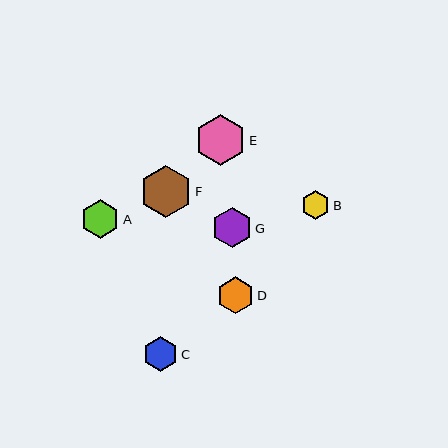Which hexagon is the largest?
Hexagon F is the largest with a size of approximately 52 pixels.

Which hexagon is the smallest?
Hexagon B is the smallest with a size of approximately 28 pixels.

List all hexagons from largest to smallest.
From largest to smallest: F, E, G, A, D, C, B.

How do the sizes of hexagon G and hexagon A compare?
Hexagon G and hexagon A are approximately the same size.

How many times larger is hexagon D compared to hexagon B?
Hexagon D is approximately 1.3 times the size of hexagon B.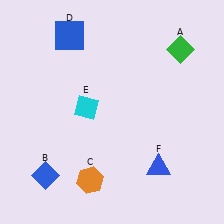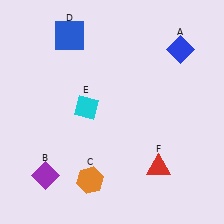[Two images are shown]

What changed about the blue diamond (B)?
In Image 1, B is blue. In Image 2, it changed to purple.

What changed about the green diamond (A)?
In Image 1, A is green. In Image 2, it changed to blue.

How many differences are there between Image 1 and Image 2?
There are 3 differences between the two images.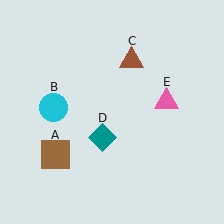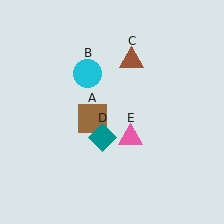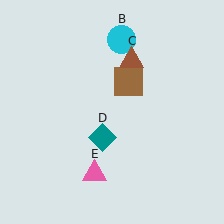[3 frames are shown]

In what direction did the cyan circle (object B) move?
The cyan circle (object B) moved up and to the right.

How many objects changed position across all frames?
3 objects changed position: brown square (object A), cyan circle (object B), pink triangle (object E).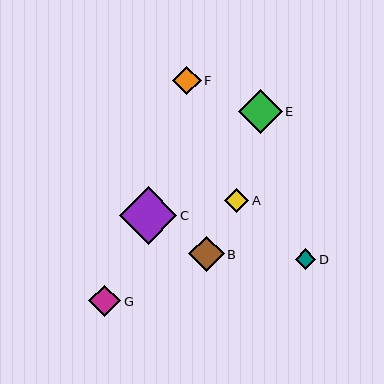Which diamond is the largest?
Diamond C is the largest with a size of approximately 58 pixels.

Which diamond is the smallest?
Diamond D is the smallest with a size of approximately 21 pixels.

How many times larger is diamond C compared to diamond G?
Diamond C is approximately 1.8 times the size of diamond G.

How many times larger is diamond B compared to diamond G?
Diamond B is approximately 1.1 times the size of diamond G.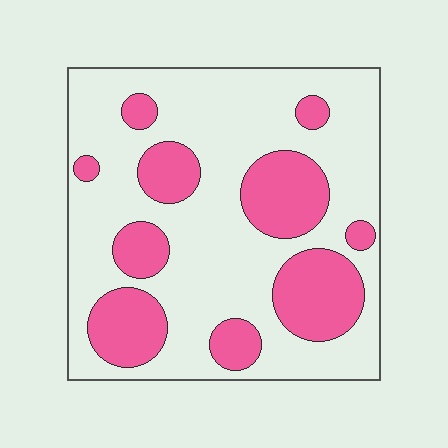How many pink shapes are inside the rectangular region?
10.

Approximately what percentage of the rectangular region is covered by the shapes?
Approximately 30%.